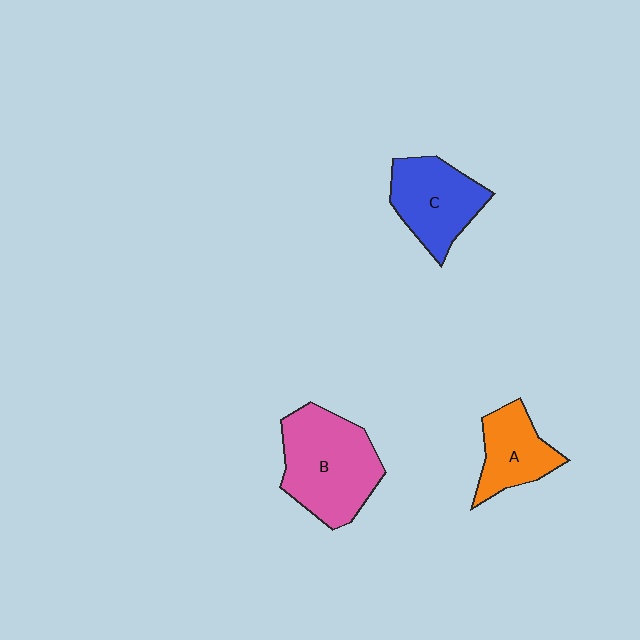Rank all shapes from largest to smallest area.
From largest to smallest: B (pink), C (blue), A (orange).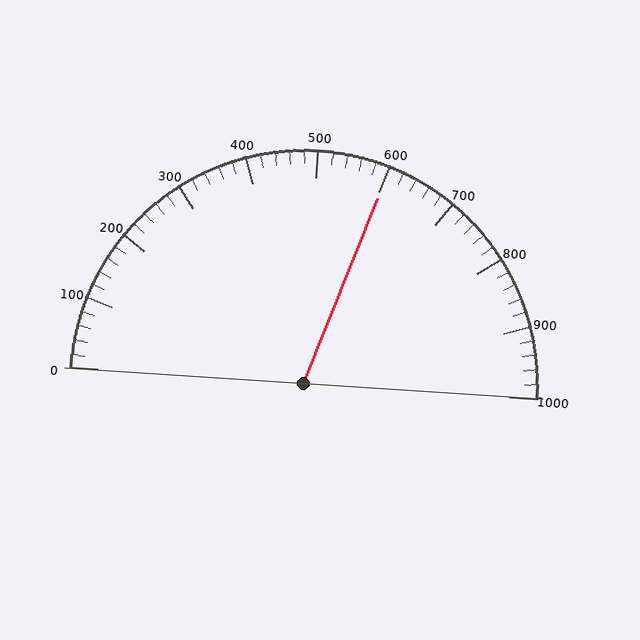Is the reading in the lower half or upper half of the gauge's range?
The reading is in the upper half of the range (0 to 1000).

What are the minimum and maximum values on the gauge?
The gauge ranges from 0 to 1000.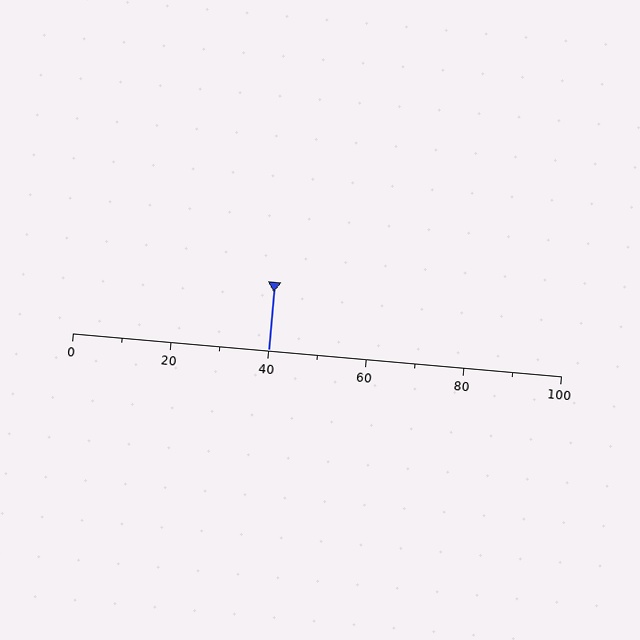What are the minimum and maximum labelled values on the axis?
The axis runs from 0 to 100.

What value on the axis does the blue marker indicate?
The marker indicates approximately 40.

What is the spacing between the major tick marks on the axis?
The major ticks are spaced 20 apart.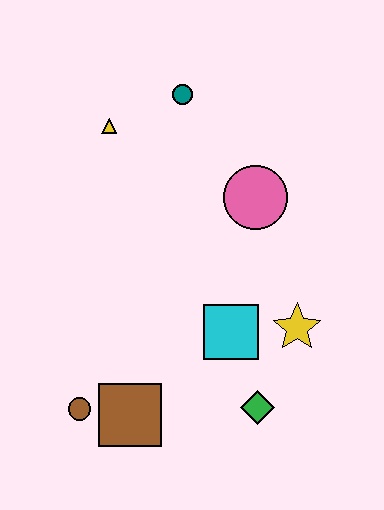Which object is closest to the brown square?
The brown circle is closest to the brown square.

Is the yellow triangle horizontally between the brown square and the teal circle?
No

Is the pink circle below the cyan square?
No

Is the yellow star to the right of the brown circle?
Yes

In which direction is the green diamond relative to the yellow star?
The green diamond is below the yellow star.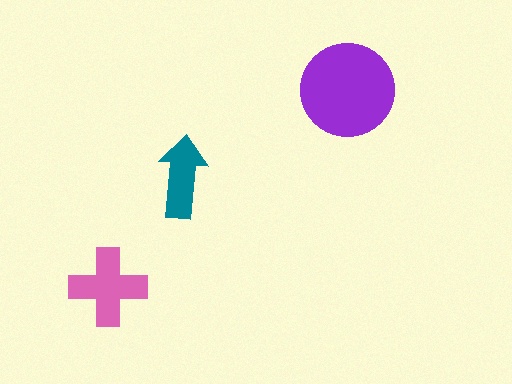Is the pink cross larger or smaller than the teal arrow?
Larger.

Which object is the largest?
The purple circle.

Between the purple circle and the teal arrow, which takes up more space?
The purple circle.